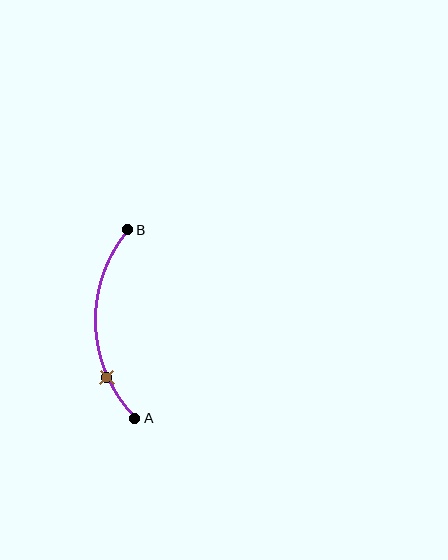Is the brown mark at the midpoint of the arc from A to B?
No. The brown mark lies on the arc but is closer to endpoint A. The arc midpoint would be at the point on the curve equidistant along the arc from both A and B.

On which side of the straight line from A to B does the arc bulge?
The arc bulges to the left of the straight line connecting A and B.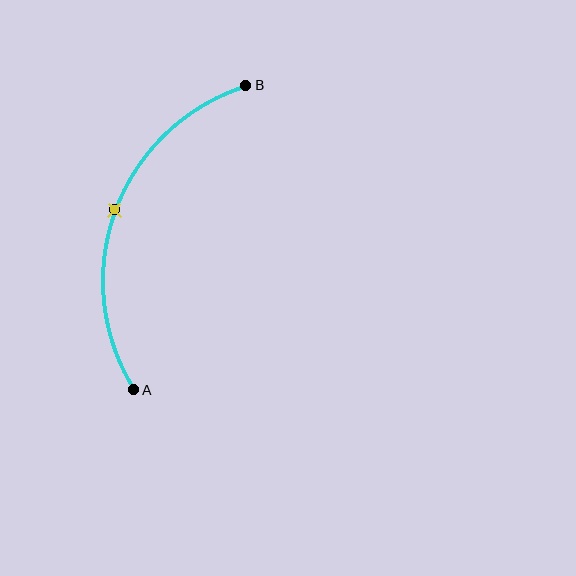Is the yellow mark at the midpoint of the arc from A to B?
Yes. The yellow mark lies on the arc at equal arc-length from both A and B — it is the arc midpoint.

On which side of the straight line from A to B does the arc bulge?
The arc bulges to the left of the straight line connecting A and B.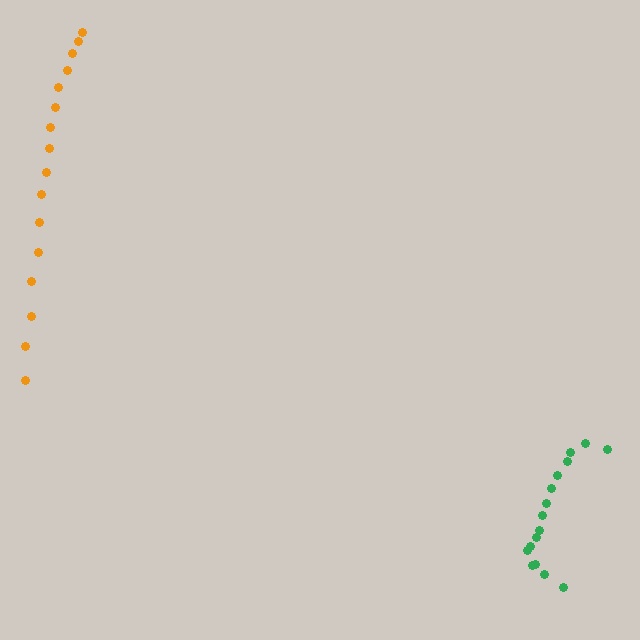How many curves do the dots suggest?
There are 2 distinct paths.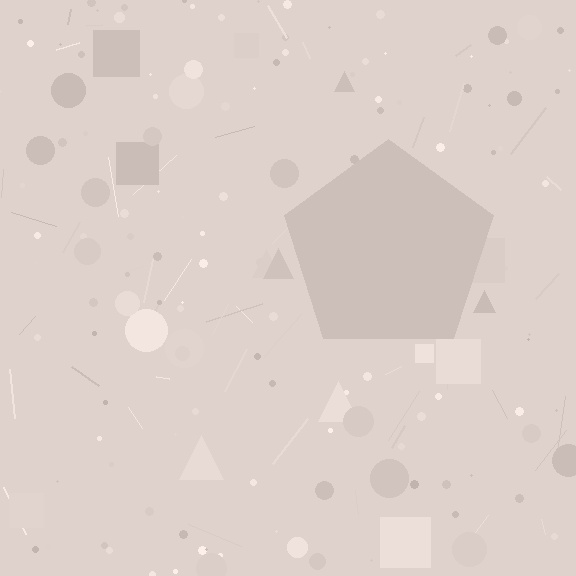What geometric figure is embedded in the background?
A pentagon is embedded in the background.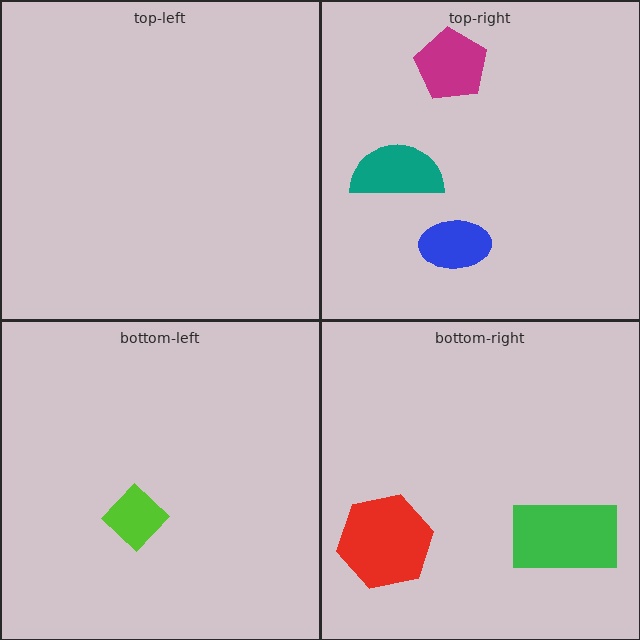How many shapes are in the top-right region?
3.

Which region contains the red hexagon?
The bottom-right region.